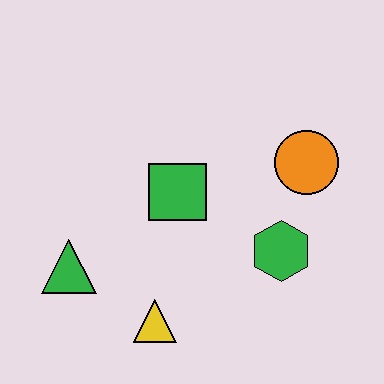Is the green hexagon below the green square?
Yes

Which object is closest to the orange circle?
The green hexagon is closest to the orange circle.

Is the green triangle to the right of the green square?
No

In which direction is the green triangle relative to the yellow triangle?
The green triangle is to the left of the yellow triangle.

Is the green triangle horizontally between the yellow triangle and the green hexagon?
No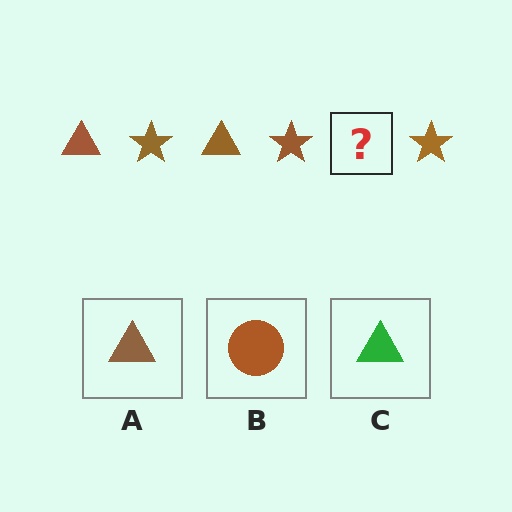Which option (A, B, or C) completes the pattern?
A.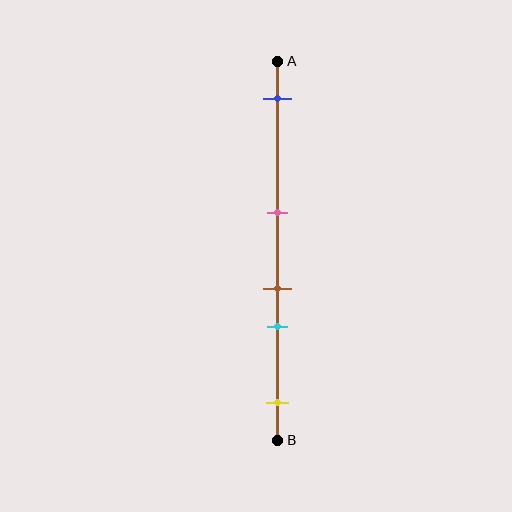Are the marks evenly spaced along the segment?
No, the marks are not evenly spaced.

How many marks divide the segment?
There are 5 marks dividing the segment.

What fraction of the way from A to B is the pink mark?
The pink mark is approximately 40% (0.4) of the way from A to B.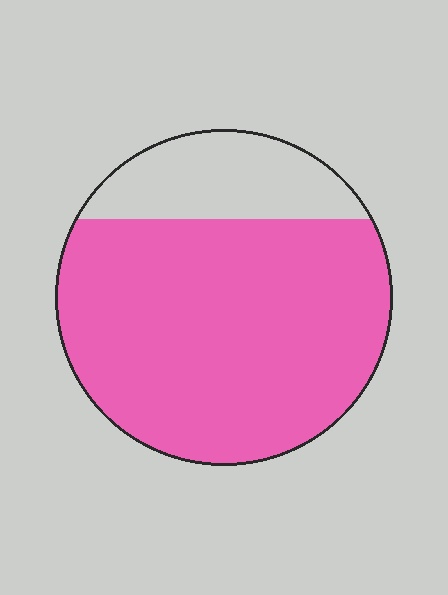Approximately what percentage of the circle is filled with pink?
Approximately 80%.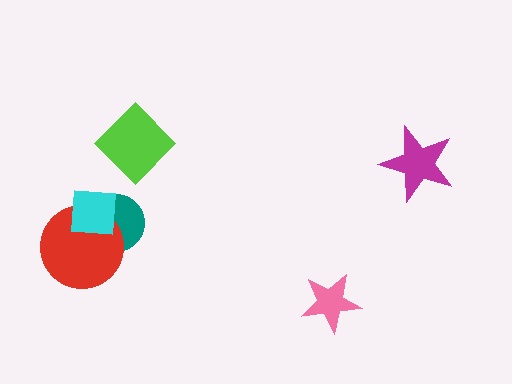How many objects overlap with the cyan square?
2 objects overlap with the cyan square.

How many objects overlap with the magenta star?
0 objects overlap with the magenta star.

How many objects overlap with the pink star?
0 objects overlap with the pink star.